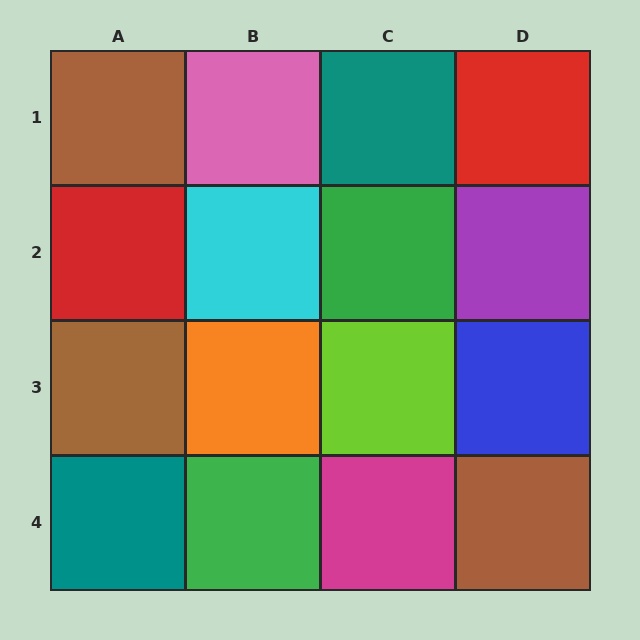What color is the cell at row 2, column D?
Purple.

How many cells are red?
2 cells are red.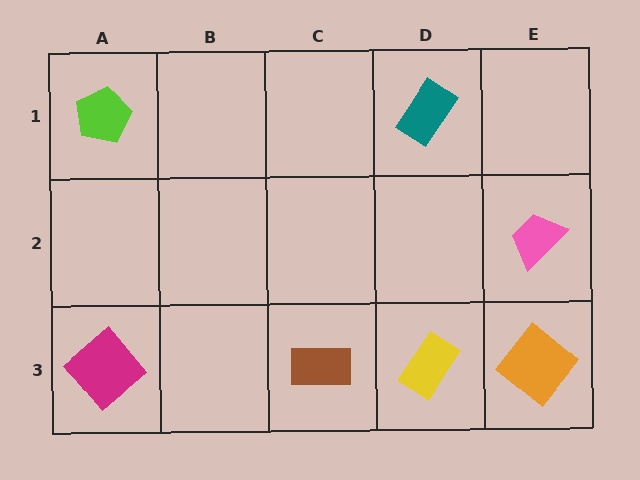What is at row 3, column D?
A yellow rectangle.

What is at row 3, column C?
A brown rectangle.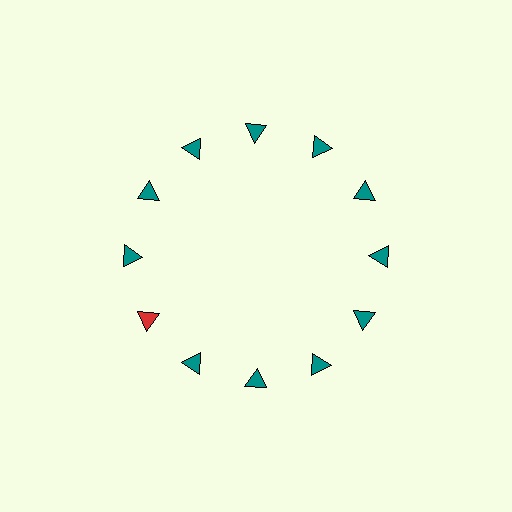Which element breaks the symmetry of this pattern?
The red triangle at roughly the 8 o'clock position breaks the symmetry. All other shapes are teal triangles.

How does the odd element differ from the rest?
It has a different color: red instead of teal.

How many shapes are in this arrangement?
There are 12 shapes arranged in a ring pattern.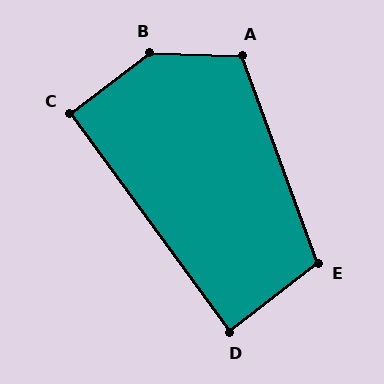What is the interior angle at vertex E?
Approximately 108 degrees (obtuse).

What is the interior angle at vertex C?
Approximately 91 degrees (approximately right).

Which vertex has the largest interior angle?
B, at approximately 141 degrees.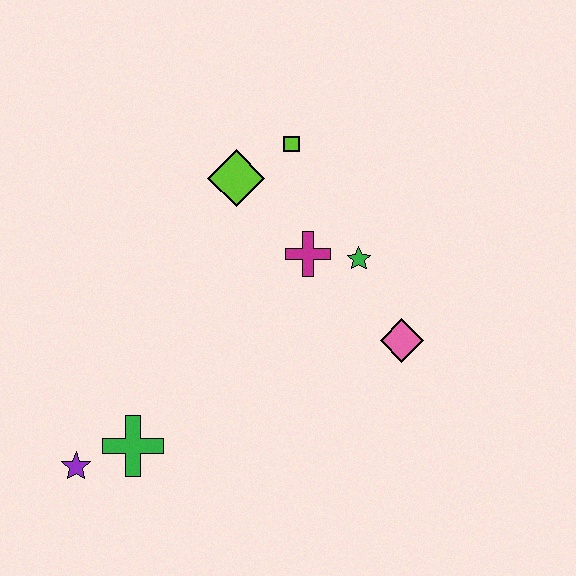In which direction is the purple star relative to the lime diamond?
The purple star is below the lime diamond.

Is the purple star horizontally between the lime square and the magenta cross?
No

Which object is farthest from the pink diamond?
The purple star is farthest from the pink diamond.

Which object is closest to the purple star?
The green cross is closest to the purple star.